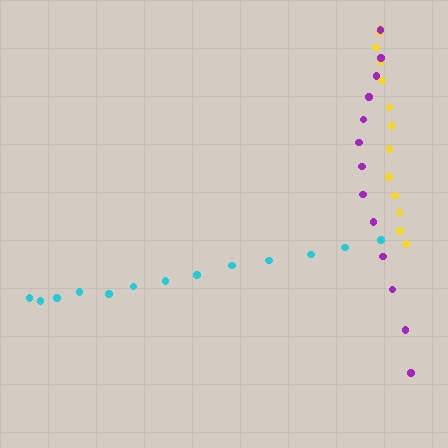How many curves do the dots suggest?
There are 3 distinct paths.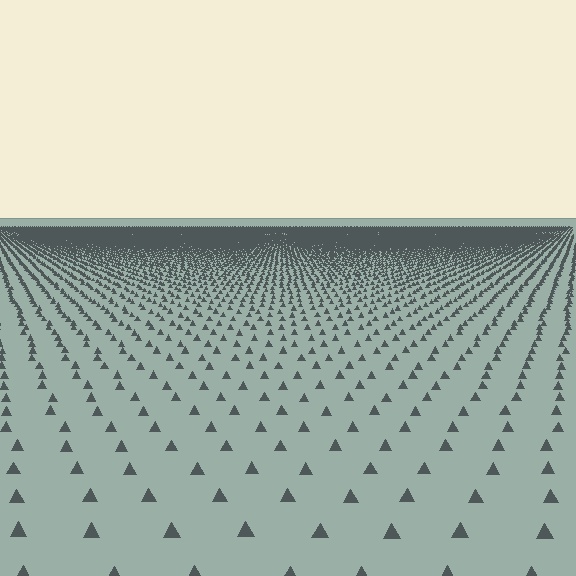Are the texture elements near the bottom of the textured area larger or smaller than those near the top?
Larger. Near the bottom, elements are closer to the viewer and appear at a bigger on-screen size.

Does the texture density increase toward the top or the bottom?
Density increases toward the top.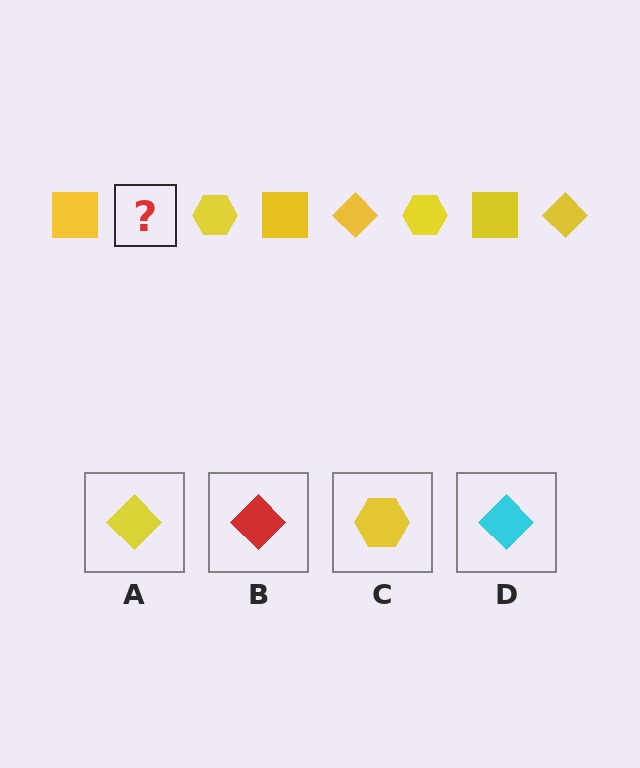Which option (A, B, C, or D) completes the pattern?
A.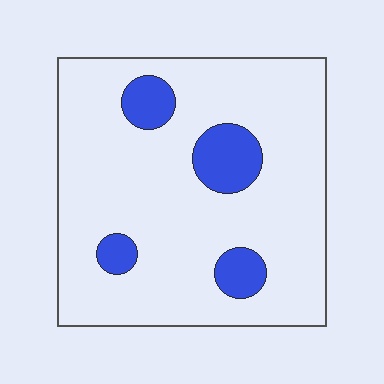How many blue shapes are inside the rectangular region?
4.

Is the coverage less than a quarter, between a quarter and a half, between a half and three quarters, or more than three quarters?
Less than a quarter.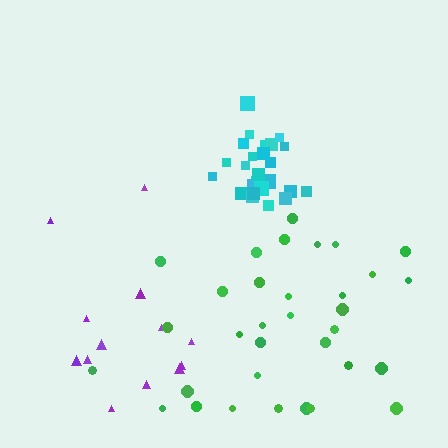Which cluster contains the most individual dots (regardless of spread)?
Green (33).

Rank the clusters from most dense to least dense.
cyan, green, purple.